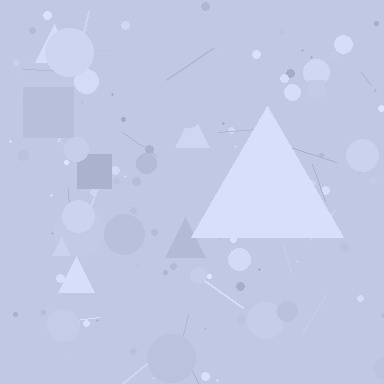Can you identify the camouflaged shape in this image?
The camouflaged shape is a triangle.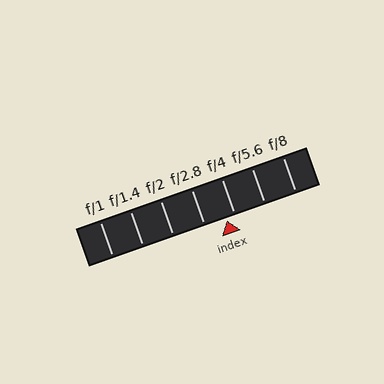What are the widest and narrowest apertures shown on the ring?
The widest aperture shown is f/1 and the narrowest is f/8.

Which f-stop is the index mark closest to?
The index mark is closest to f/4.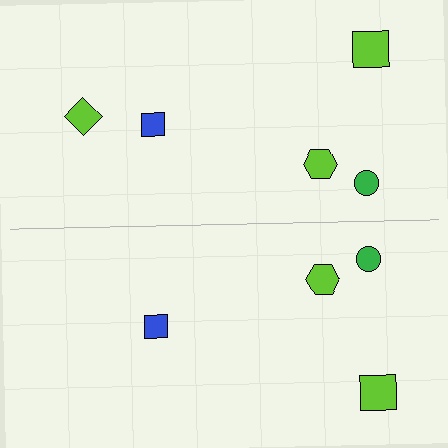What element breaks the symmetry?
A lime diamond is missing from the bottom side.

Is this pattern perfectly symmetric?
No, the pattern is not perfectly symmetric. A lime diamond is missing from the bottom side.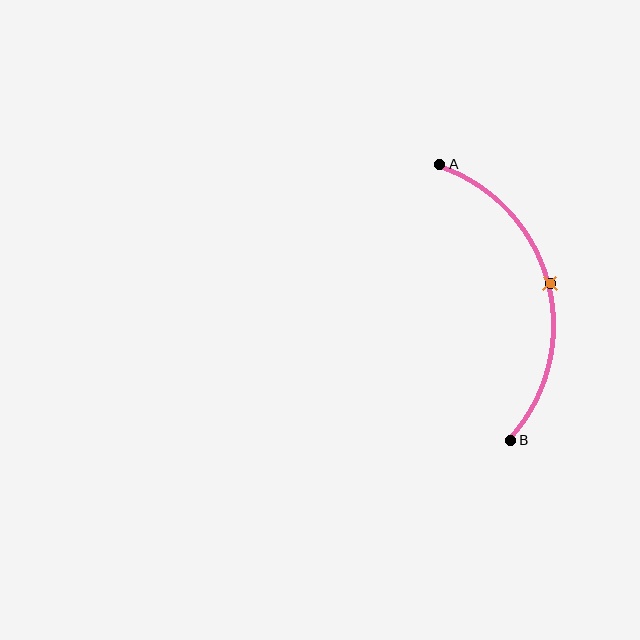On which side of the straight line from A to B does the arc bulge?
The arc bulges to the right of the straight line connecting A and B.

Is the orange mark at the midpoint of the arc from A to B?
Yes. The orange mark lies on the arc at equal arc-length from both A and B — it is the arc midpoint.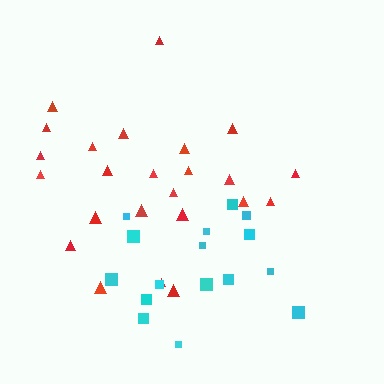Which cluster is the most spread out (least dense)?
Cyan.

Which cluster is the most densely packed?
Red.